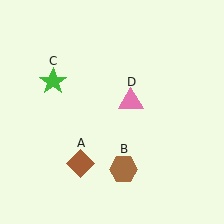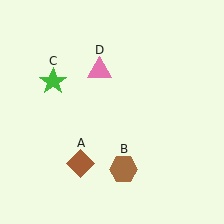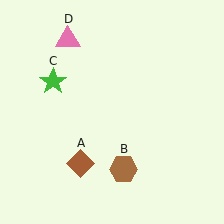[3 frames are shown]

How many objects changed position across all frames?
1 object changed position: pink triangle (object D).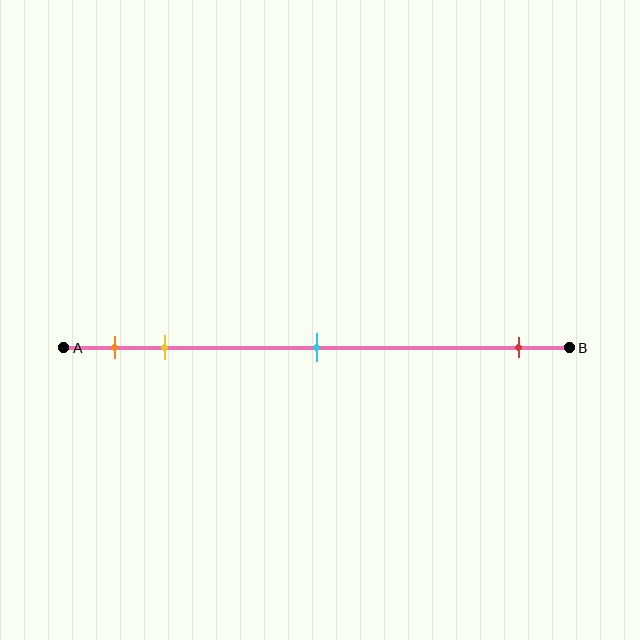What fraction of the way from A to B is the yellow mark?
The yellow mark is approximately 20% (0.2) of the way from A to B.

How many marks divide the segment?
There are 4 marks dividing the segment.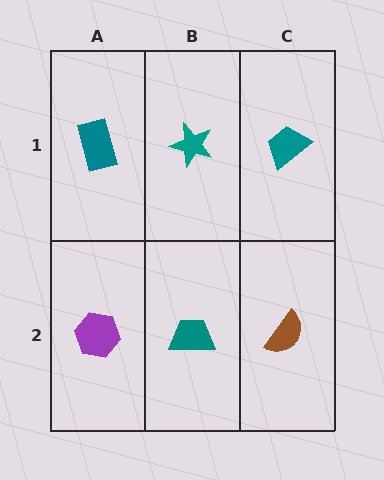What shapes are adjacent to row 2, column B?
A teal star (row 1, column B), a purple hexagon (row 2, column A), a brown semicircle (row 2, column C).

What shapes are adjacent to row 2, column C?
A teal trapezoid (row 1, column C), a teal trapezoid (row 2, column B).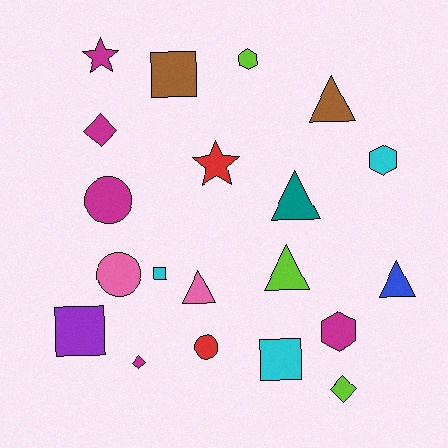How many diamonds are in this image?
There are 3 diamonds.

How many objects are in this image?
There are 20 objects.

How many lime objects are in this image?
There are 3 lime objects.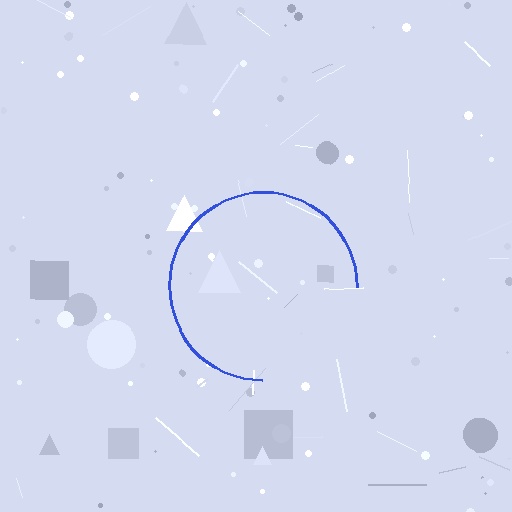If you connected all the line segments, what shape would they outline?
They would outline a circle.